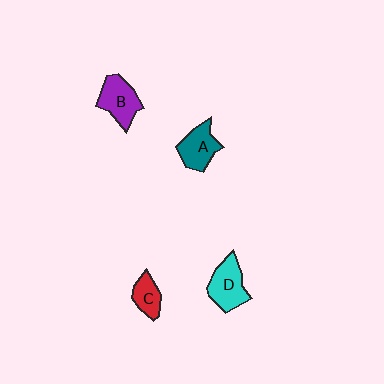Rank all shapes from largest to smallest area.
From largest to smallest: D (cyan), B (purple), A (teal), C (red).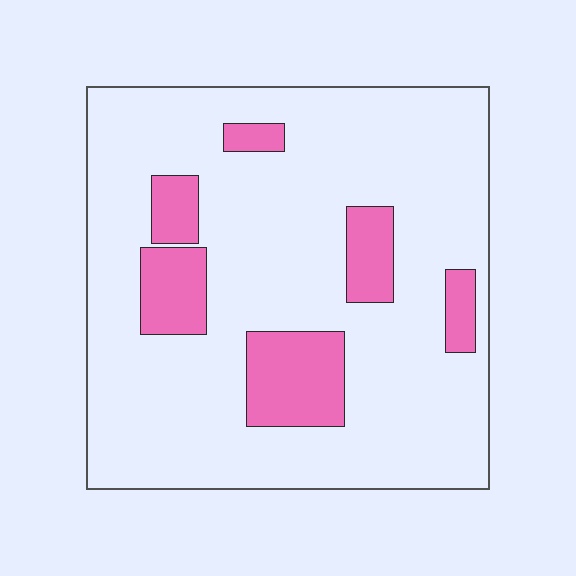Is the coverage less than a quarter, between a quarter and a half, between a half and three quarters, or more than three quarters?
Less than a quarter.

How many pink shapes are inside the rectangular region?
6.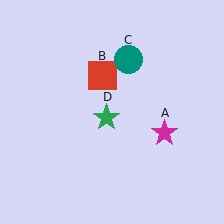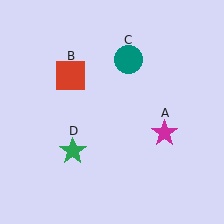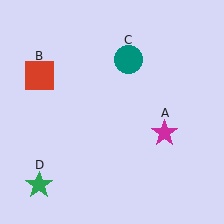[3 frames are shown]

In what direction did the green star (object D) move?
The green star (object D) moved down and to the left.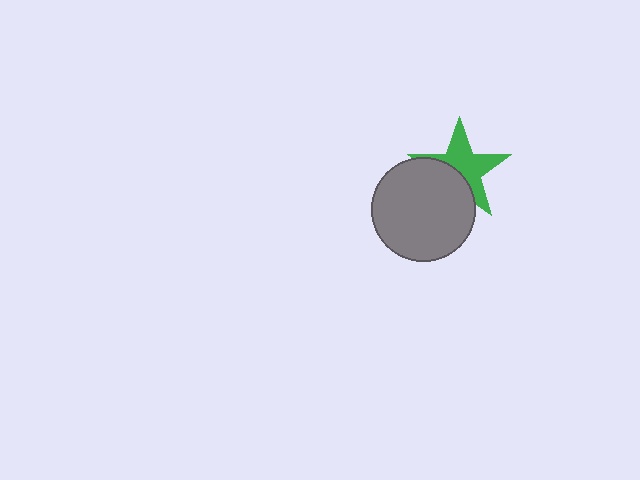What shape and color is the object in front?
The object in front is a gray circle.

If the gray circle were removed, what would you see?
You would see the complete green star.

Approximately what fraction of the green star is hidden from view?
Roughly 40% of the green star is hidden behind the gray circle.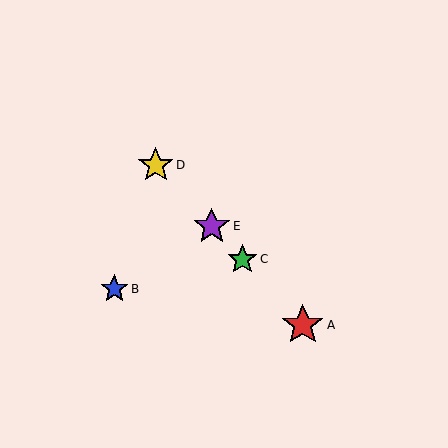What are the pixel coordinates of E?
Object E is at (212, 226).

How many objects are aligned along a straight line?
4 objects (A, C, D, E) are aligned along a straight line.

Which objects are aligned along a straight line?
Objects A, C, D, E are aligned along a straight line.